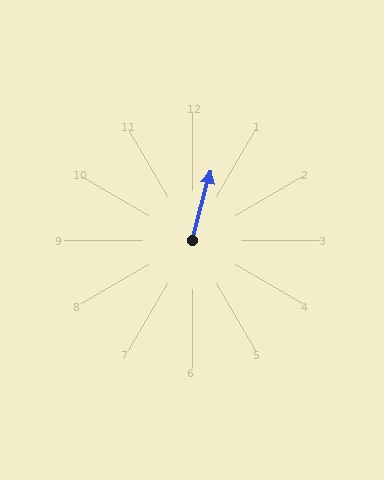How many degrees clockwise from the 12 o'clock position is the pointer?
Approximately 15 degrees.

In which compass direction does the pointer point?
North.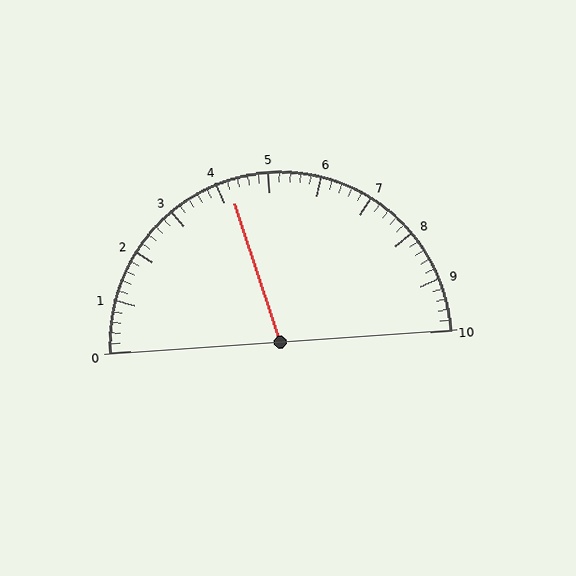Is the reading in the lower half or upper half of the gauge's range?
The reading is in the lower half of the range (0 to 10).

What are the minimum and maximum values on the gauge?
The gauge ranges from 0 to 10.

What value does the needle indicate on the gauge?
The needle indicates approximately 4.2.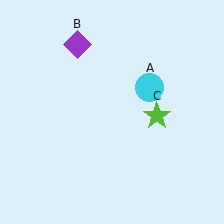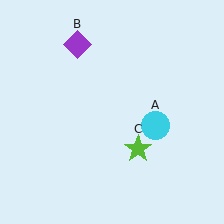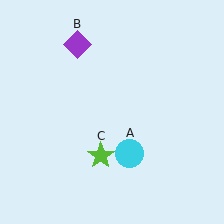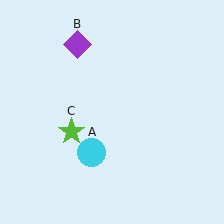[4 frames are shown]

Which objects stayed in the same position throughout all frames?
Purple diamond (object B) remained stationary.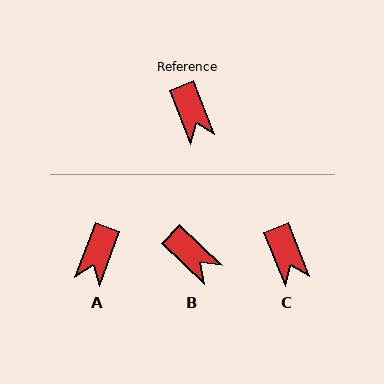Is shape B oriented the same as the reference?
No, it is off by about 25 degrees.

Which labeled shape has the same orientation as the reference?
C.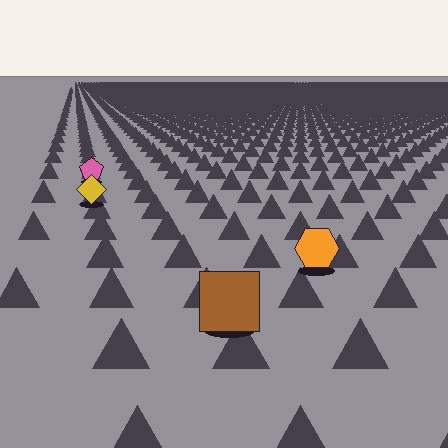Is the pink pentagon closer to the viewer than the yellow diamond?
No. The yellow diamond is closer — you can tell from the texture gradient: the ground texture is coarser near it.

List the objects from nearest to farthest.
From nearest to farthest: the brown square, the orange hexagon, the yellow diamond, the pink pentagon.